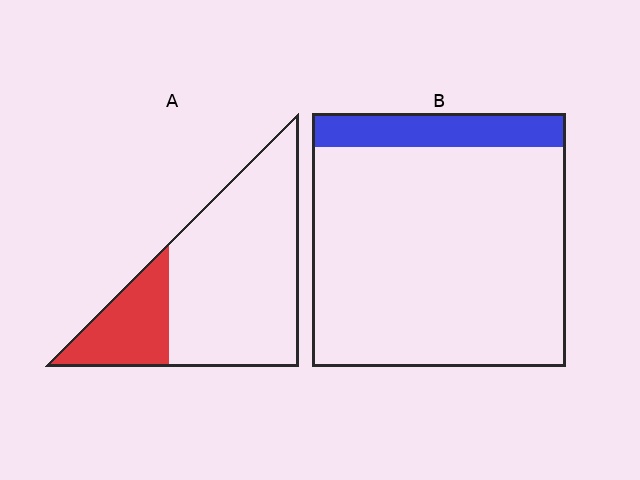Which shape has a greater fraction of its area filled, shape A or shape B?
Shape A.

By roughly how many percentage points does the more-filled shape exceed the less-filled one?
By roughly 10 percentage points (A over B).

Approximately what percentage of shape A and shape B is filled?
A is approximately 25% and B is approximately 15%.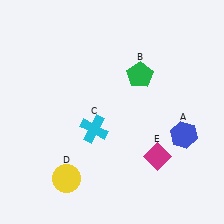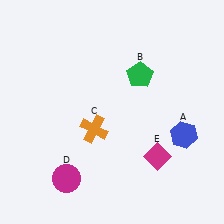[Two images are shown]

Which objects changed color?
C changed from cyan to orange. D changed from yellow to magenta.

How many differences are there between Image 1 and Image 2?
There are 2 differences between the two images.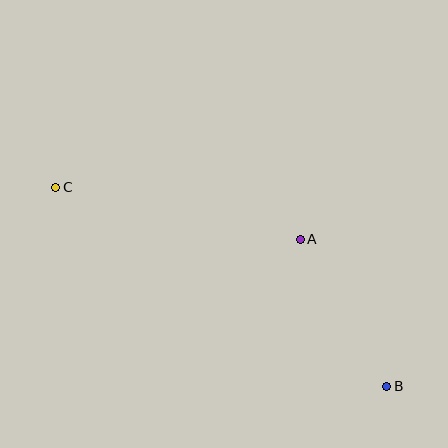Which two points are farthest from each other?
Points B and C are farthest from each other.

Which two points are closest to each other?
Points A and B are closest to each other.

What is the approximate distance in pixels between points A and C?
The distance between A and C is approximately 250 pixels.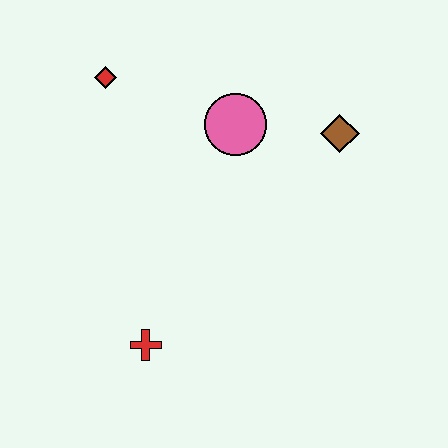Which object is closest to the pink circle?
The brown diamond is closest to the pink circle.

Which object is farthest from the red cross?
The brown diamond is farthest from the red cross.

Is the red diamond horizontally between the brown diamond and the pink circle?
No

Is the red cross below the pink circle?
Yes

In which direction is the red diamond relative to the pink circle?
The red diamond is to the left of the pink circle.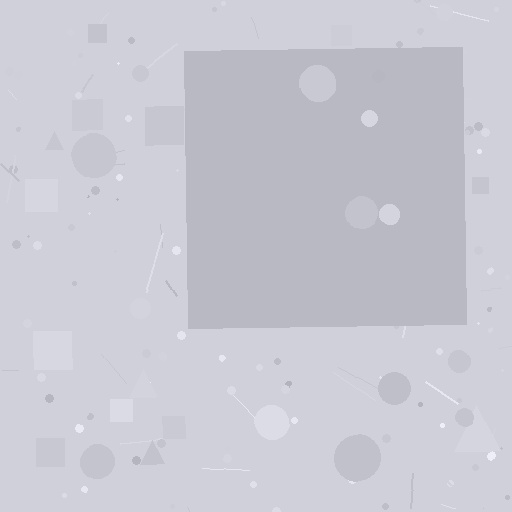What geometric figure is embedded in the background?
A square is embedded in the background.